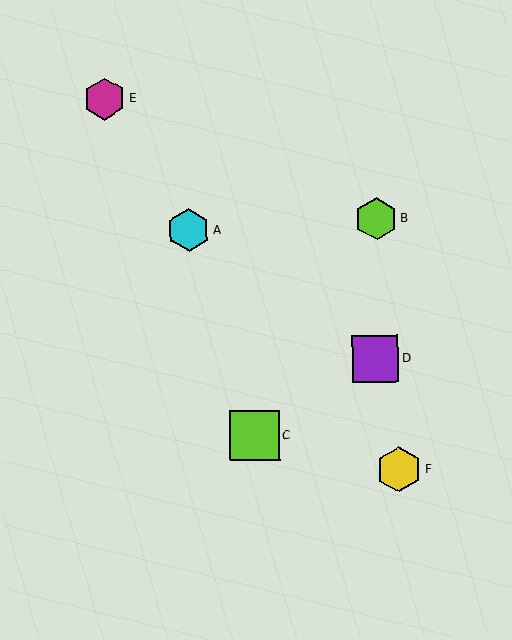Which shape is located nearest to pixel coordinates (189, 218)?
The cyan hexagon (labeled A) at (189, 230) is nearest to that location.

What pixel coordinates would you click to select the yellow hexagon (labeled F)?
Click at (399, 470) to select the yellow hexagon F.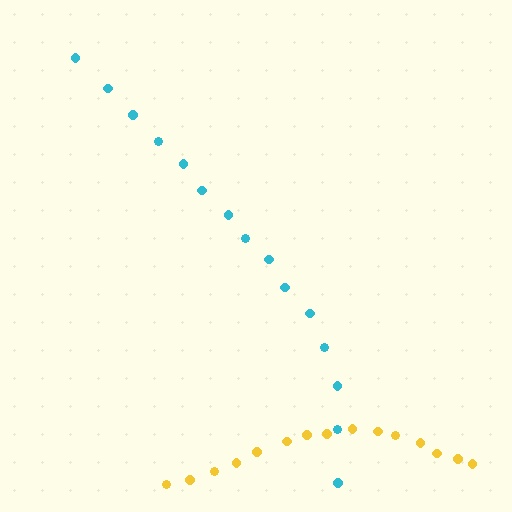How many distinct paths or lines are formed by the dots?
There are 2 distinct paths.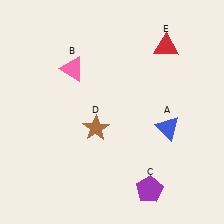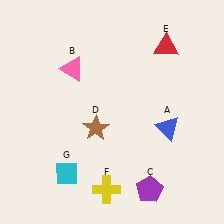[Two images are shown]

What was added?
A yellow cross (F), a cyan diamond (G) were added in Image 2.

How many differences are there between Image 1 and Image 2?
There are 2 differences between the two images.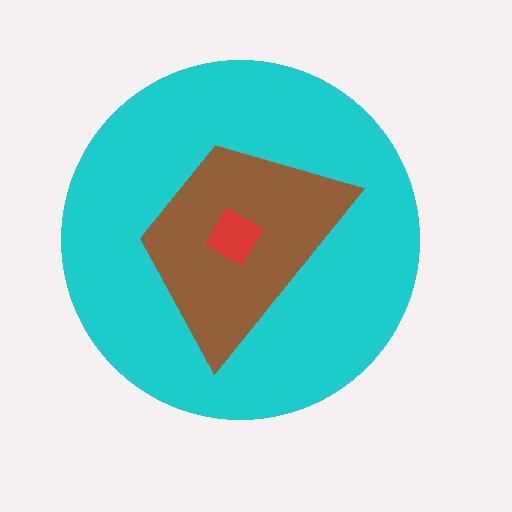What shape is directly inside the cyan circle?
The brown trapezoid.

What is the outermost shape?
The cyan circle.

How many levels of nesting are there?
3.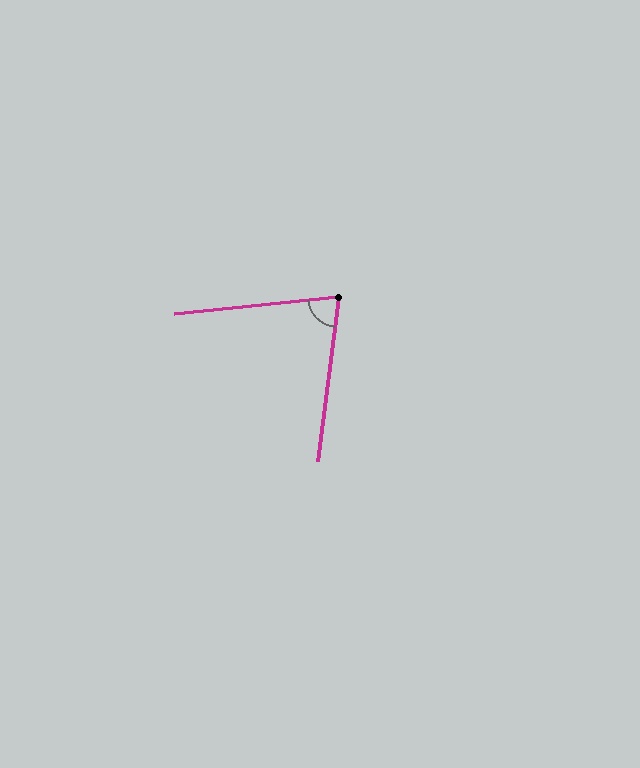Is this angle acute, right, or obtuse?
It is acute.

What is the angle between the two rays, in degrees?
Approximately 77 degrees.